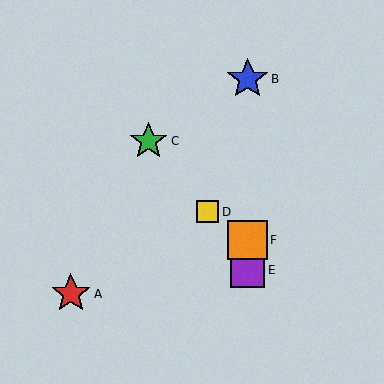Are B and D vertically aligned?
No, B is at x≈248 and D is at x≈207.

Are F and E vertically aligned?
Yes, both are at x≈248.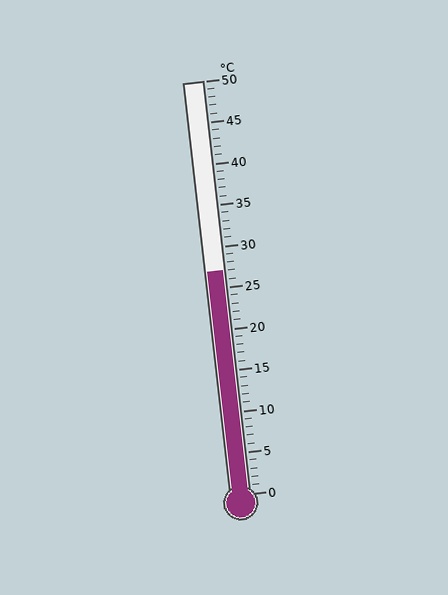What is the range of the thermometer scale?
The thermometer scale ranges from 0°C to 50°C.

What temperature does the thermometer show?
The thermometer shows approximately 27°C.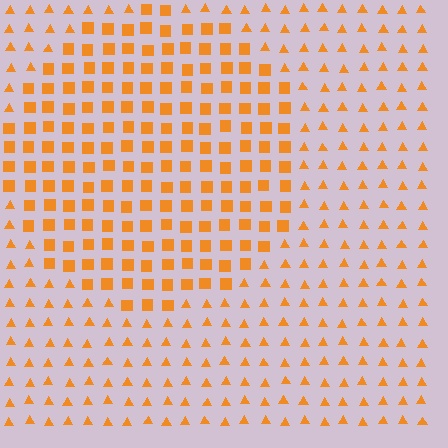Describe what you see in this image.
The image is filled with small orange elements arranged in a uniform grid. A circle-shaped region contains squares, while the surrounding area contains triangles. The boundary is defined purely by the change in element shape.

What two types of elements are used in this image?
The image uses squares inside the circle region and triangles outside it.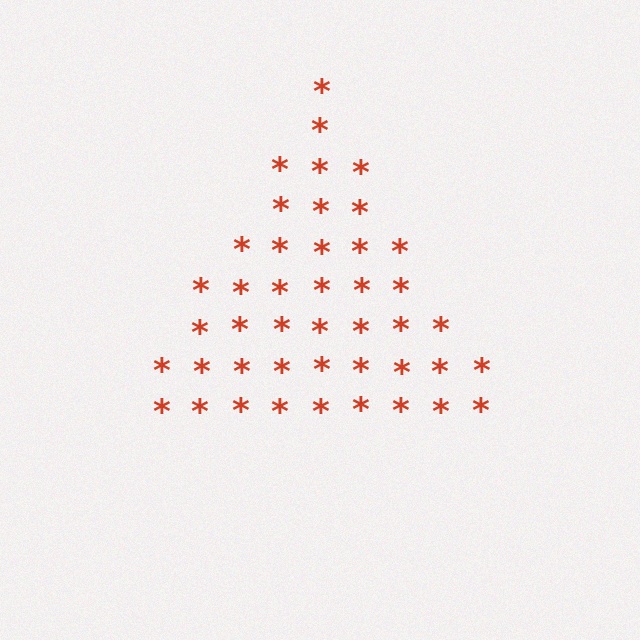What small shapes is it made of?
It is made of small asterisks.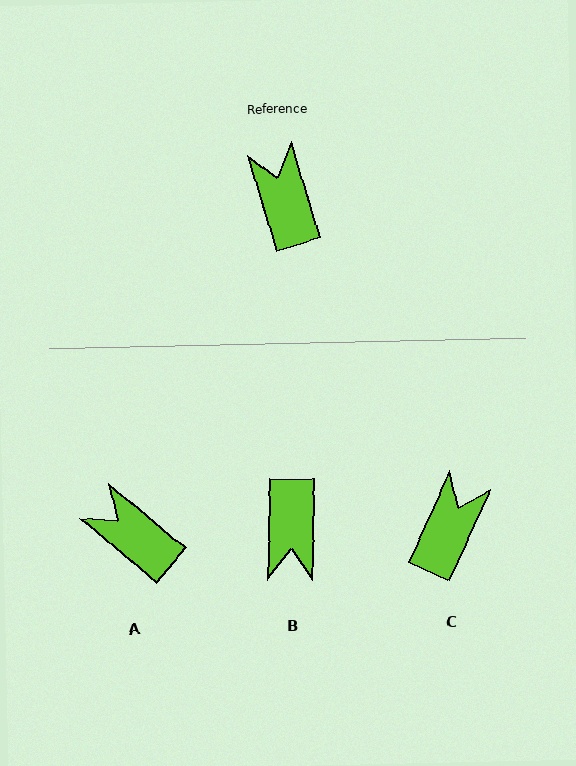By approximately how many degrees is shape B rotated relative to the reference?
Approximately 162 degrees counter-clockwise.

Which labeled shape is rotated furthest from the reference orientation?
B, about 162 degrees away.